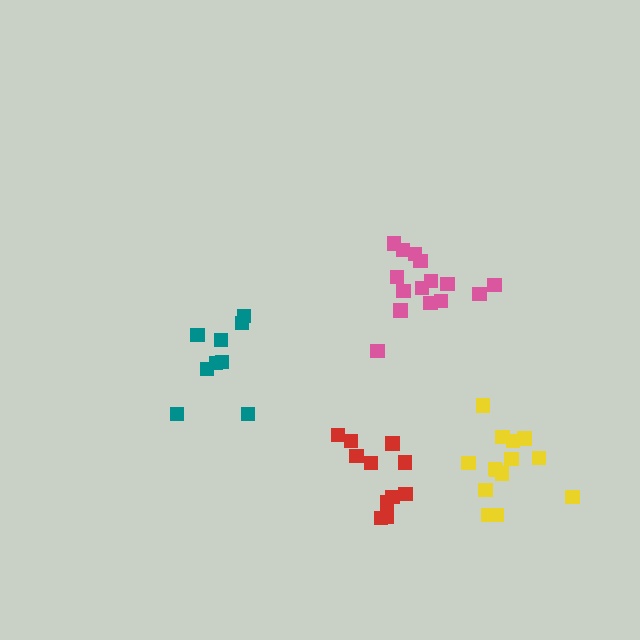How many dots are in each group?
Group 1: 9 dots, Group 2: 14 dots, Group 3: 11 dots, Group 4: 15 dots (49 total).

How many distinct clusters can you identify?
There are 4 distinct clusters.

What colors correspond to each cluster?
The clusters are colored: teal, yellow, red, pink.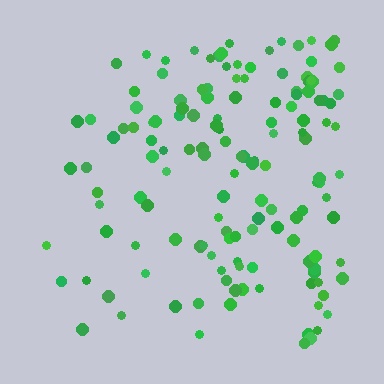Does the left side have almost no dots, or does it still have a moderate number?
Still a moderate number, just noticeably fewer than the right.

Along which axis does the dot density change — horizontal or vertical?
Horizontal.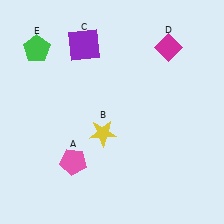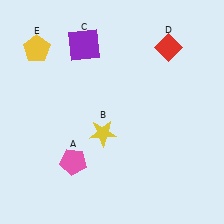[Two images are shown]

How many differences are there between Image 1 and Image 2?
There are 2 differences between the two images.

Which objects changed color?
D changed from magenta to red. E changed from green to yellow.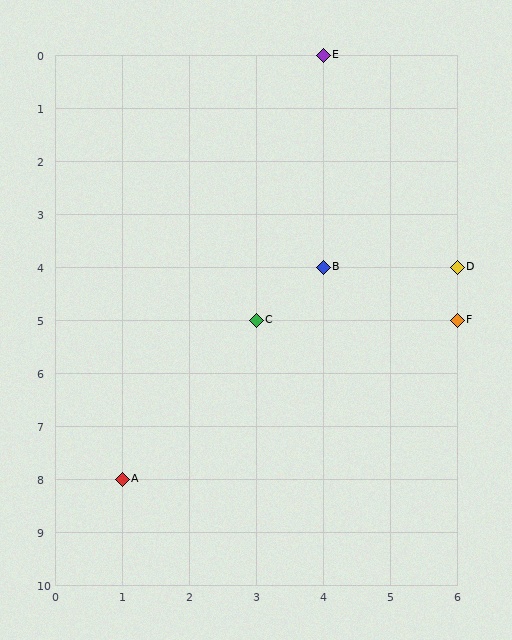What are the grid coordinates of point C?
Point C is at grid coordinates (3, 5).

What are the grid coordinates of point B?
Point B is at grid coordinates (4, 4).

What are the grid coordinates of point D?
Point D is at grid coordinates (6, 4).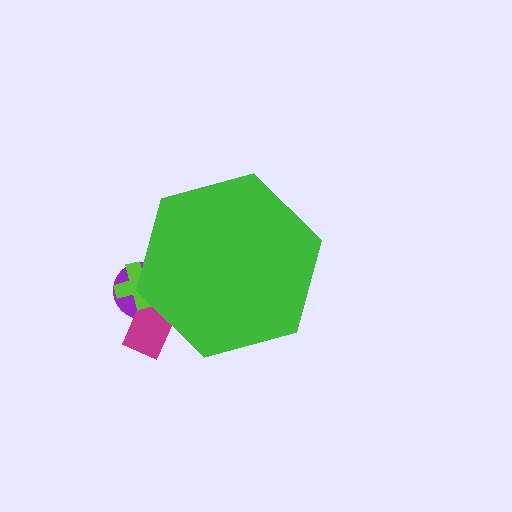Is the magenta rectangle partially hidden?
Yes, the magenta rectangle is partially hidden behind the green hexagon.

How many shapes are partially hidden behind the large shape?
3 shapes are partially hidden.